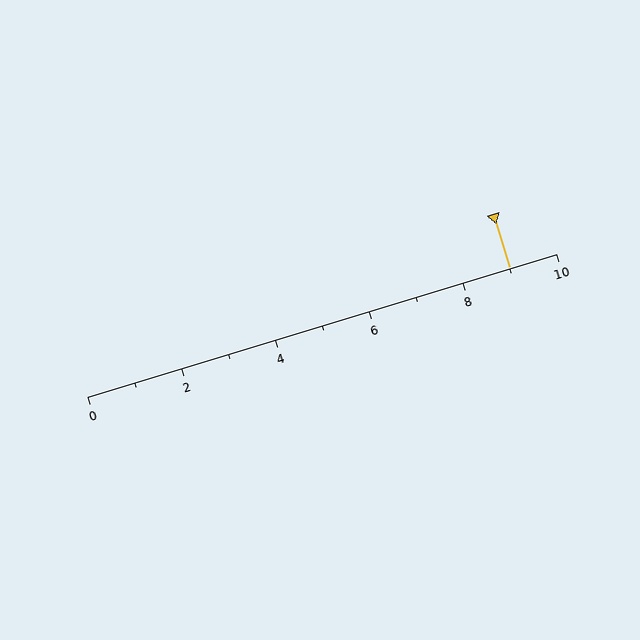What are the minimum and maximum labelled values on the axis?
The axis runs from 0 to 10.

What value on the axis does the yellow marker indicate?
The marker indicates approximately 9.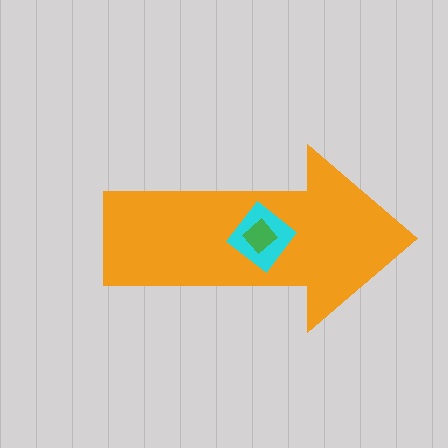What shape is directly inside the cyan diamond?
The green diamond.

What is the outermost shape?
The orange arrow.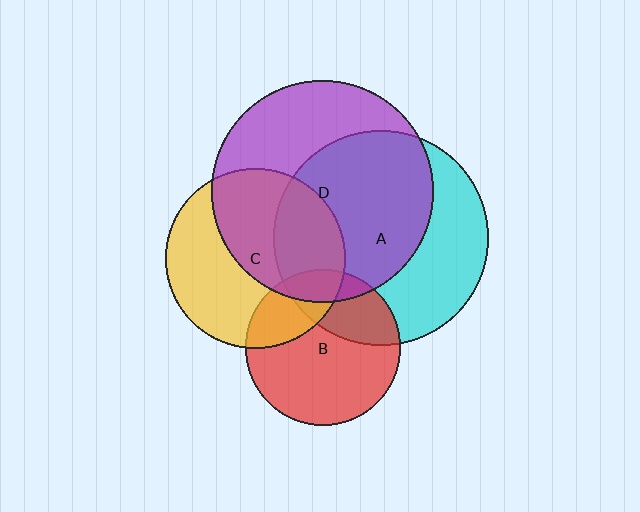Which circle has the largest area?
Circle D (purple).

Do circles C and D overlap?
Yes.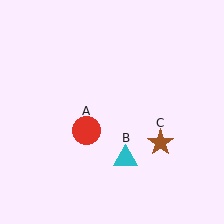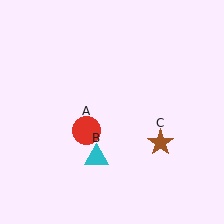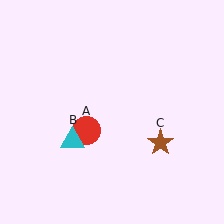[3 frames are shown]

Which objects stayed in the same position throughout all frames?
Red circle (object A) and brown star (object C) remained stationary.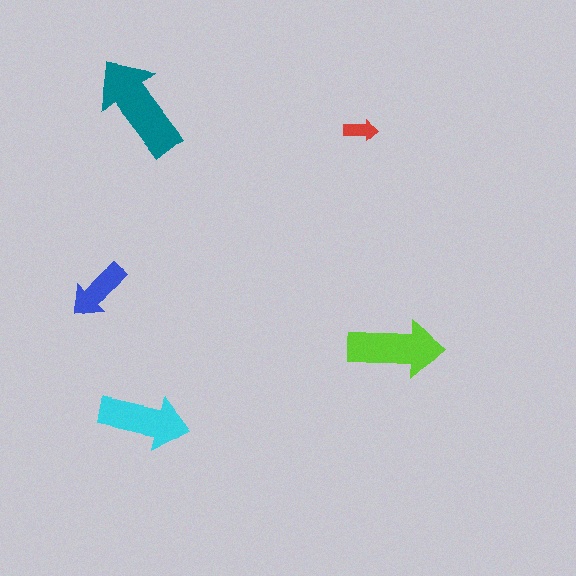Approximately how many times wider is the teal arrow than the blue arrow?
About 1.5 times wider.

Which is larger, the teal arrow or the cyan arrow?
The teal one.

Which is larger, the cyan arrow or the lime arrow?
The lime one.